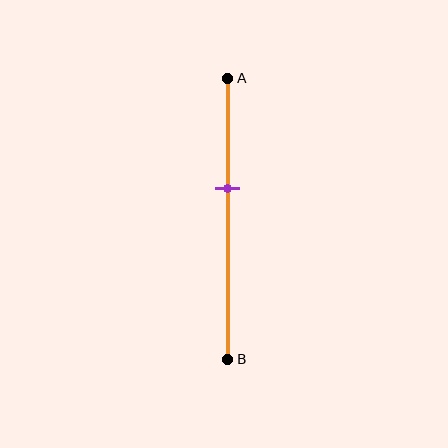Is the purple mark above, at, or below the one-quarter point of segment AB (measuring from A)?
The purple mark is below the one-quarter point of segment AB.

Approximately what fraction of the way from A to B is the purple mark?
The purple mark is approximately 40% of the way from A to B.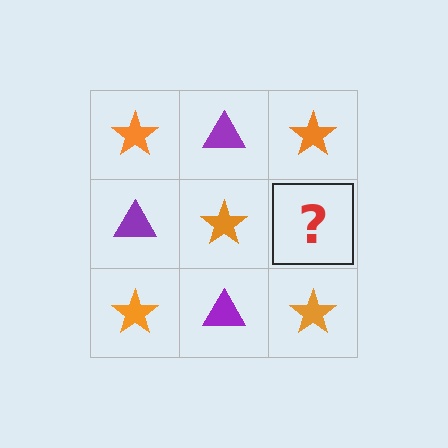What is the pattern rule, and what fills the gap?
The rule is that it alternates orange star and purple triangle in a checkerboard pattern. The gap should be filled with a purple triangle.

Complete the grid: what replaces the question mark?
The question mark should be replaced with a purple triangle.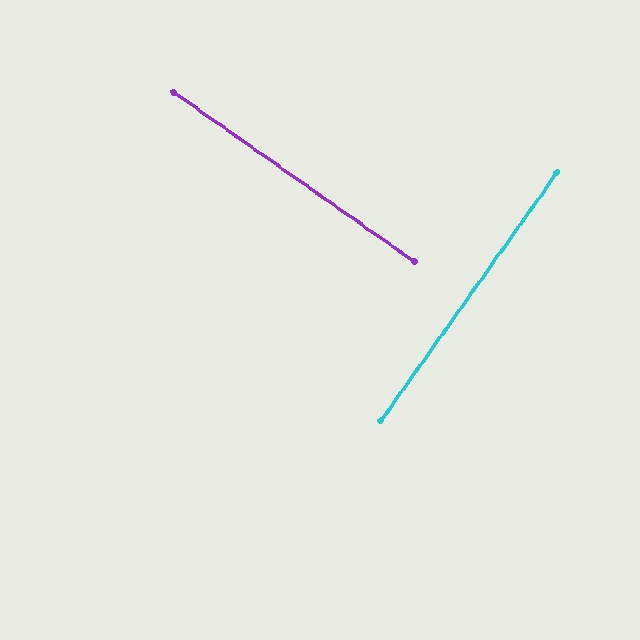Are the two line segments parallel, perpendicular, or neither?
Perpendicular — they meet at approximately 90°.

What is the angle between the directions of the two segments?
Approximately 90 degrees.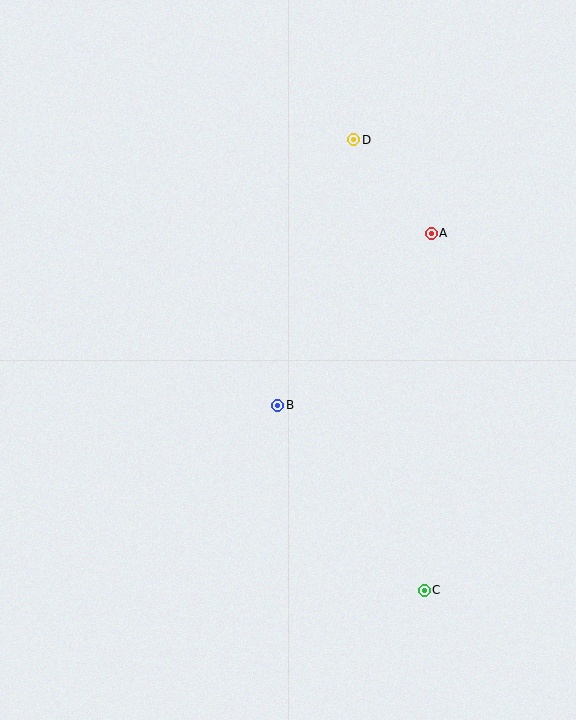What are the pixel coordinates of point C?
Point C is at (424, 590).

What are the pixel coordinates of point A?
Point A is at (431, 233).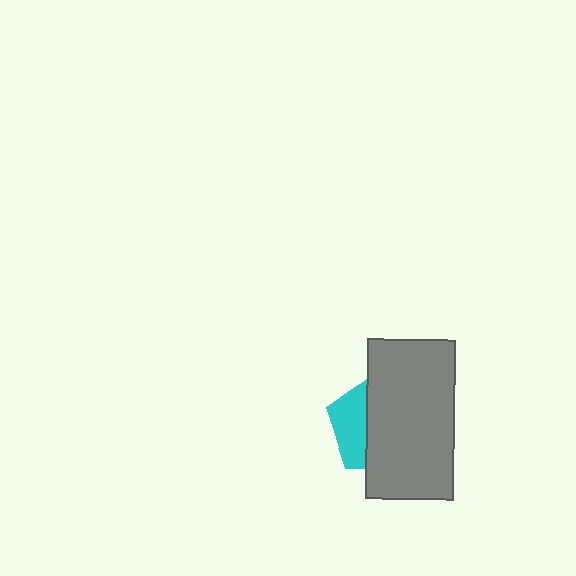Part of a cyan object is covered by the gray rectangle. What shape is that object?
It is a pentagon.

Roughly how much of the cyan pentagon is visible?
A small part of it is visible (roughly 33%).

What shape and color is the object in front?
The object in front is a gray rectangle.